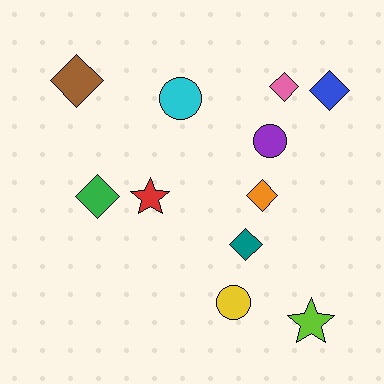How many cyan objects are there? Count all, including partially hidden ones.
There is 1 cyan object.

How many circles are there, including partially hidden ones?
There are 3 circles.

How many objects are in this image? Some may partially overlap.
There are 11 objects.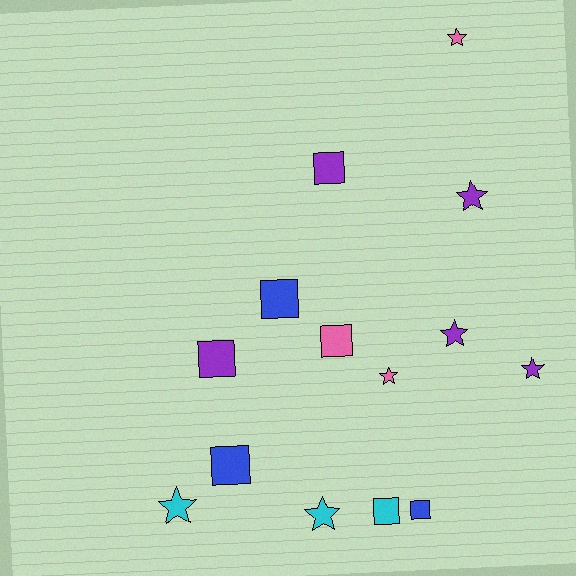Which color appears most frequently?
Purple, with 5 objects.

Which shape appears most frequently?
Square, with 7 objects.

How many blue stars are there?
There are no blue stars.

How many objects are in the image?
There are 14 objects.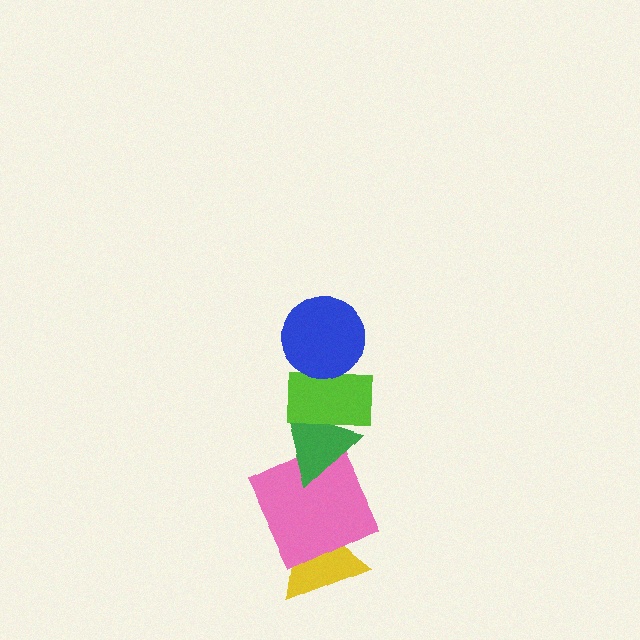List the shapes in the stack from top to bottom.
From top to bottom: the blue circle, the lime rectangle, the green triangle, the pink square, the yellow triangle.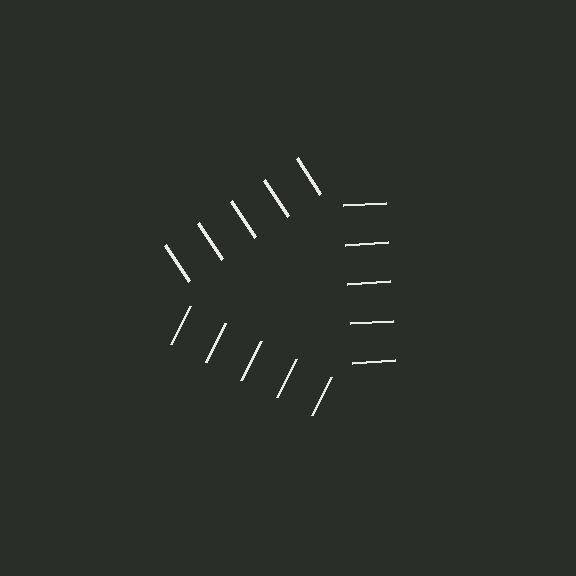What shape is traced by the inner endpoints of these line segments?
An illusory triangle — the line segments terminate on its edges but no continuous stroke is drawn.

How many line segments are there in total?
15 — 5 along each of the 3 edges.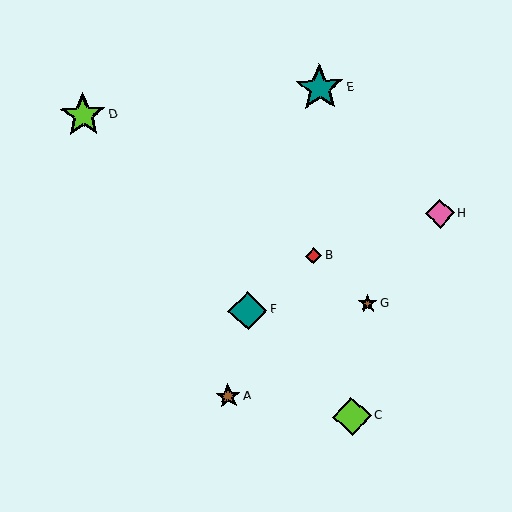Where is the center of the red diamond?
The center of the red diamond is at (314, 256).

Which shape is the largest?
The teal star (labeled E) is the largest.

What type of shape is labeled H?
Shape H is a pink diamond.